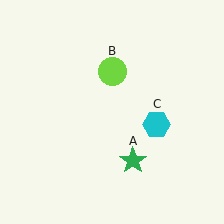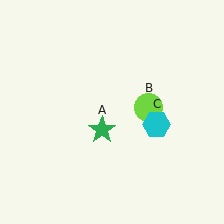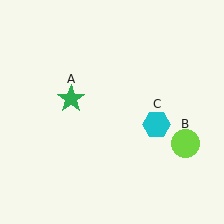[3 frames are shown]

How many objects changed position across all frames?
2 objects changed position: green star (object A), lime circle (object B).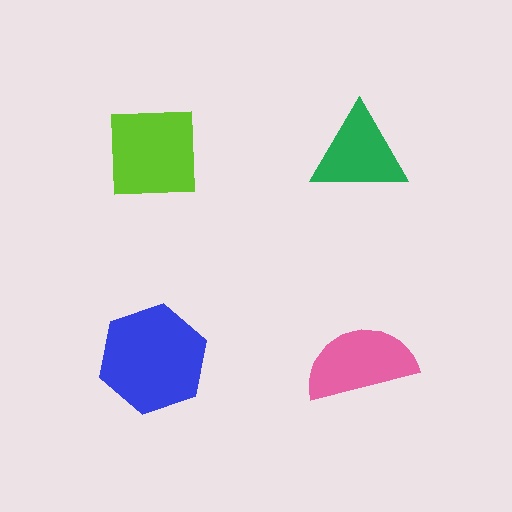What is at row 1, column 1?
A lime square.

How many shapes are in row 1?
2 shapes.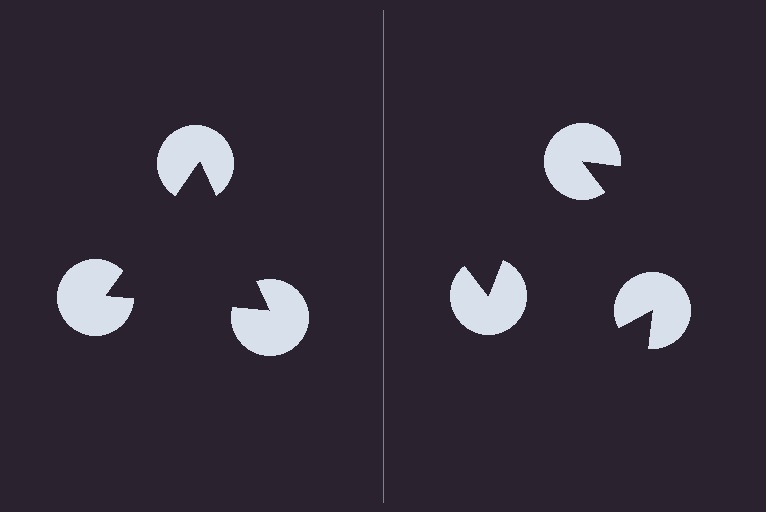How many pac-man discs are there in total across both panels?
6 — 3 on each side.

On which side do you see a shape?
An illusory triangle appears on the left side. On the right side the wedge cuts are rotated, so no coherent shape forms.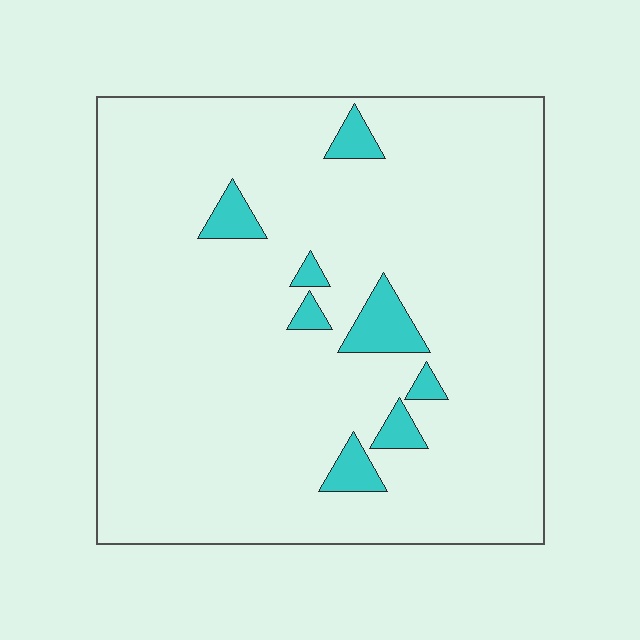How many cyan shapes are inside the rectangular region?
8.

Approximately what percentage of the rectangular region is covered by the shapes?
Approximately 5%.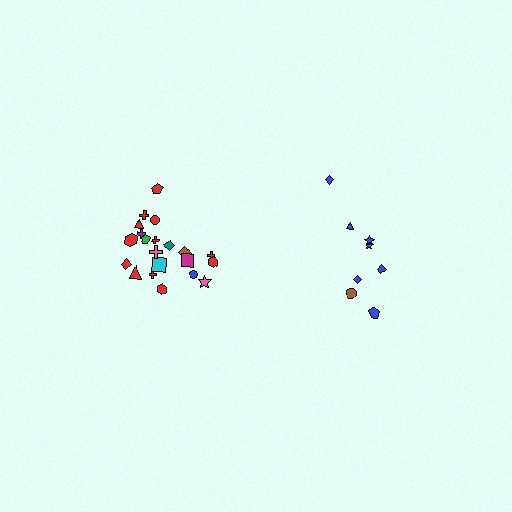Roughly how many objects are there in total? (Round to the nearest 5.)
Roughly 30 objects in total.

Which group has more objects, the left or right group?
The left group.